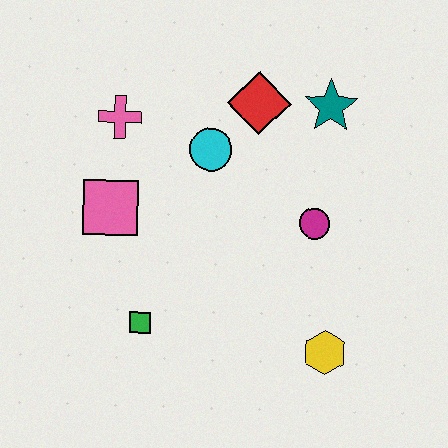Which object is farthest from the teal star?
The green square is farthest from the teal star.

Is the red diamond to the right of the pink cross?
Yes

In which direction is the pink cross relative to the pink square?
The pink cross is above the pink square.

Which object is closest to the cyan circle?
The red diamond is closest to the cyan circle.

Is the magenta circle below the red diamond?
Yes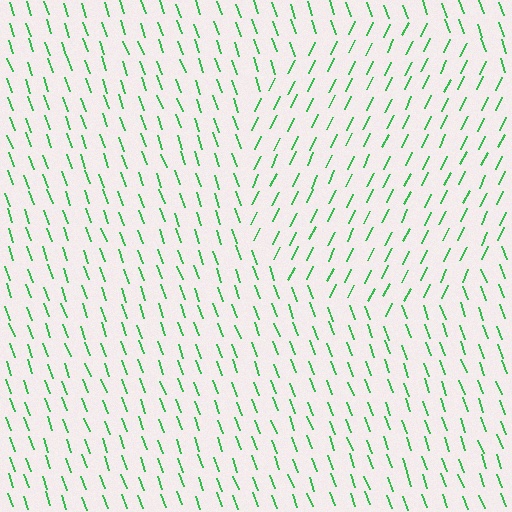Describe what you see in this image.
The image is filled with small green line segments. A circle region in the image has lines oriented differently from the surrounding lines, creating a visible texture boundary.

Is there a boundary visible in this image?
Yes, there is a texture boundary formed by a change in line orientation.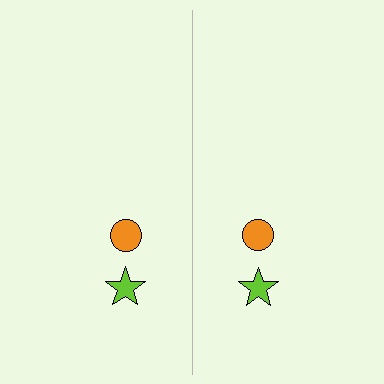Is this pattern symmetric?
Yes, this pattern has bilateral (reflection) symmetry.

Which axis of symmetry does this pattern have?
The pattern has a vertical axis of symmetry running through the center of the image.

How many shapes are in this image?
There are 4 shapes in this image.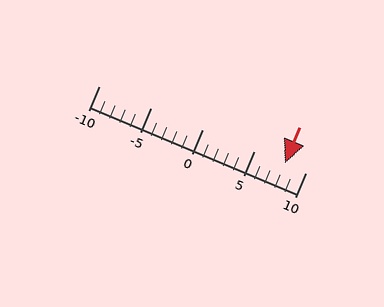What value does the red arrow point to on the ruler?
The red arrow points to approximately 8.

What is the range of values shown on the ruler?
The ruler shows values from -10 to 10.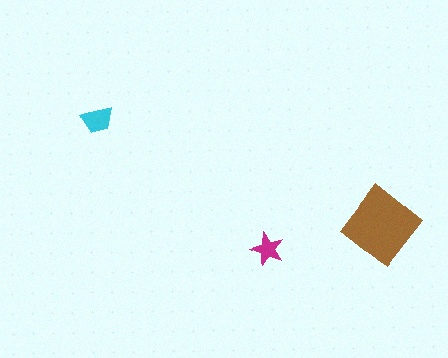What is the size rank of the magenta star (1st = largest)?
3rd.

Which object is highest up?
The cyan trapezoid is topmost.